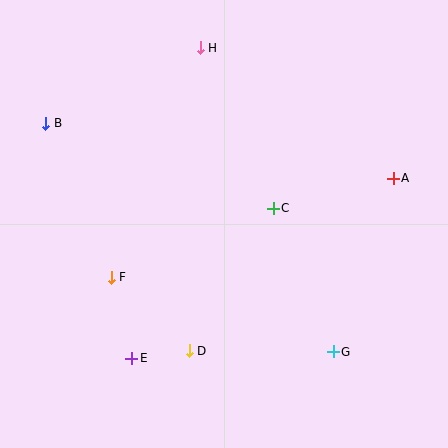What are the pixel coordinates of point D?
Point D is at (189, 351).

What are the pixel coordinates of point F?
Point F is at (111, 277).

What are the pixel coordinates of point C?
Point C is at (273, 208).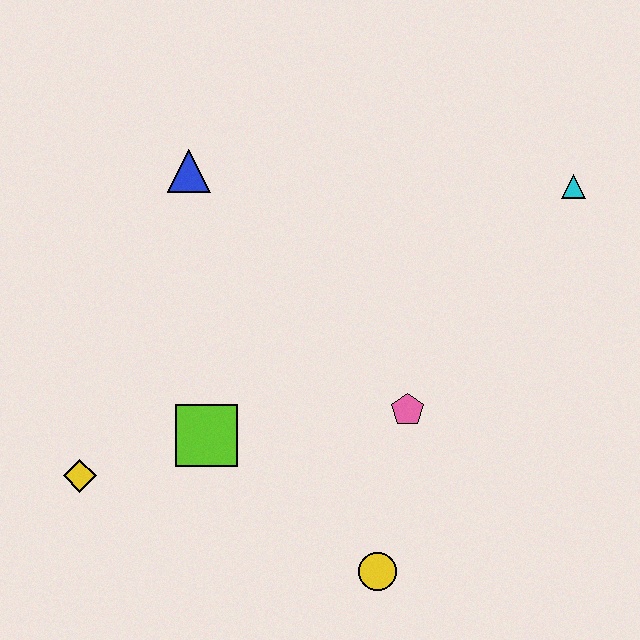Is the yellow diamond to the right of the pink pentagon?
No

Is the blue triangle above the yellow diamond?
Yes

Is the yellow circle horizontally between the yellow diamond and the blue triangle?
No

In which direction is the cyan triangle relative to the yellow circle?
The cyan triangle is above the yellow circle.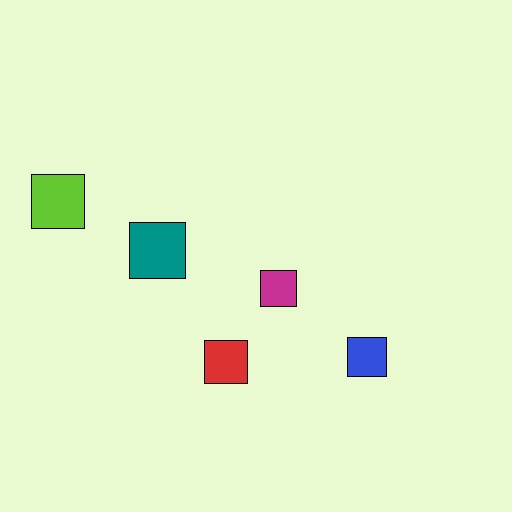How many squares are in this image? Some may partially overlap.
There are 5 squares.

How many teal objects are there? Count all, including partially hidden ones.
There is 1 teal object.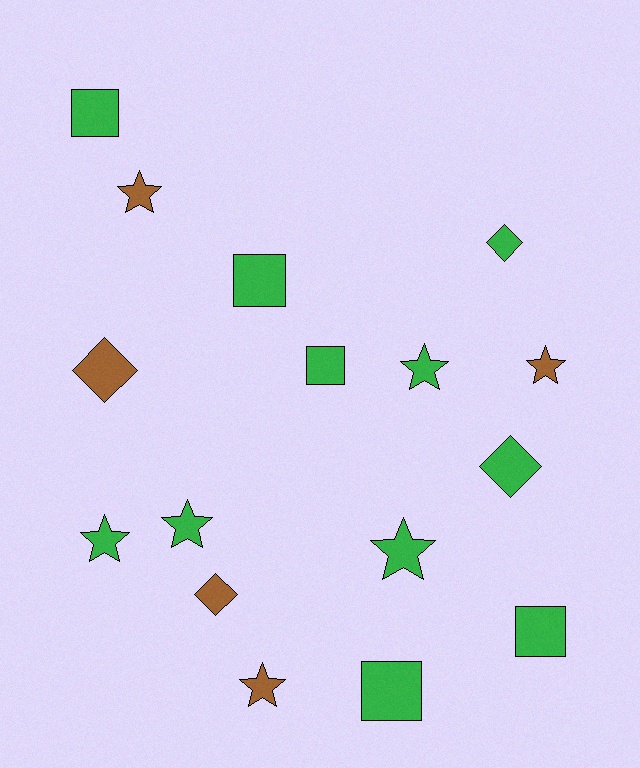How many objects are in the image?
There are 16 objects.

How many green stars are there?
There are 4 green stars.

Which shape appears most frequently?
Star, with 7 objects.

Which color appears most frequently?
Green, with 11 objects.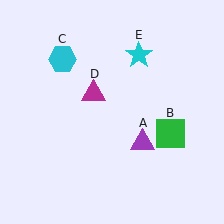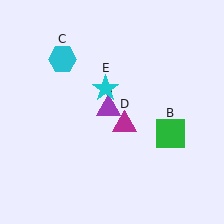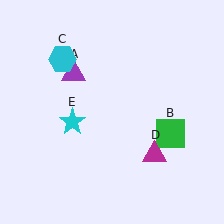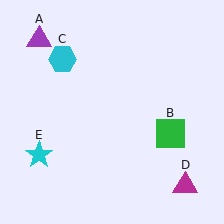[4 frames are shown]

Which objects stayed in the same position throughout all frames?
Green square (object B) and cyan hexagon (object C) remained stationary.